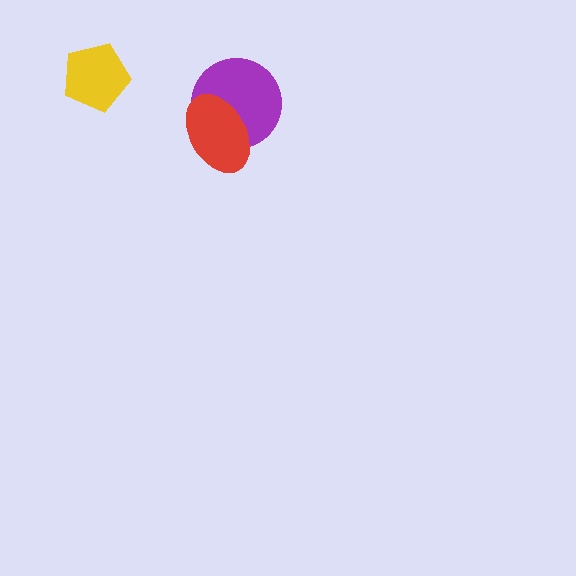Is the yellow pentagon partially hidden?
No, no other shape covers it.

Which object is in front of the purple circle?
The red ellipse is in front of the purple circle.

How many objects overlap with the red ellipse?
1 object overlaps with the red ellipse.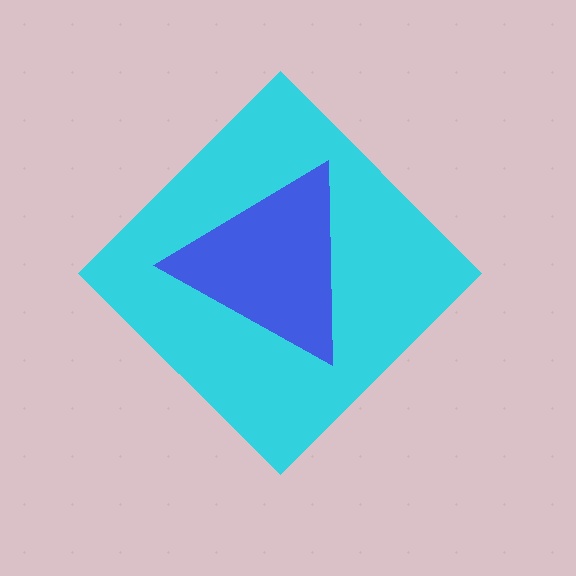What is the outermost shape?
The cyan diamond.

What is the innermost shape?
The blue triangle.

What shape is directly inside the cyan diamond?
The blue triangle.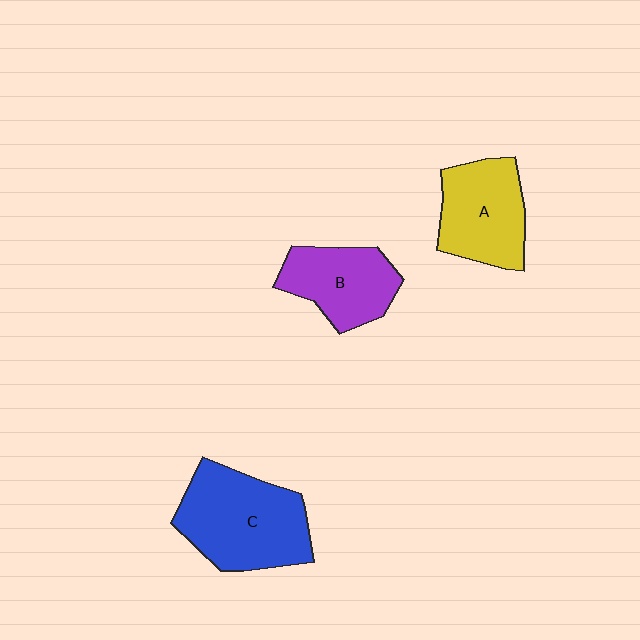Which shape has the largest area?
Shape C (blue).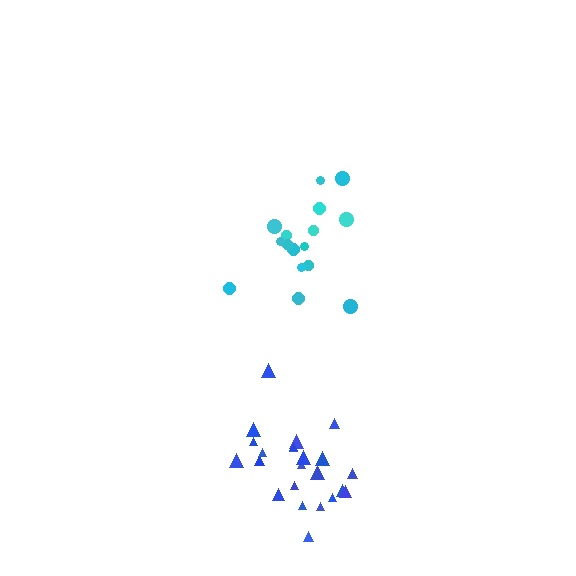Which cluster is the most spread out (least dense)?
Cyan.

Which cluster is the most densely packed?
Blue.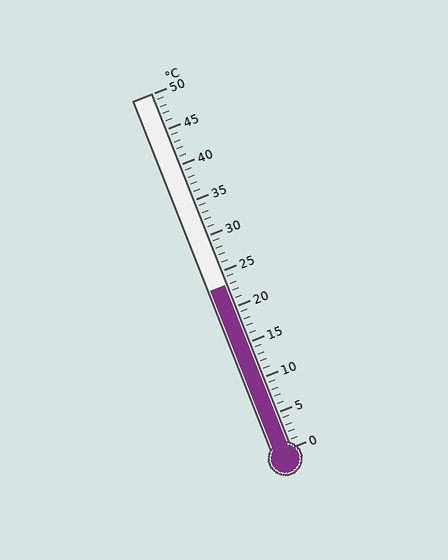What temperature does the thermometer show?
The thermometer shows approximately 23°C.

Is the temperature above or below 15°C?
The temperature is above 15°C.